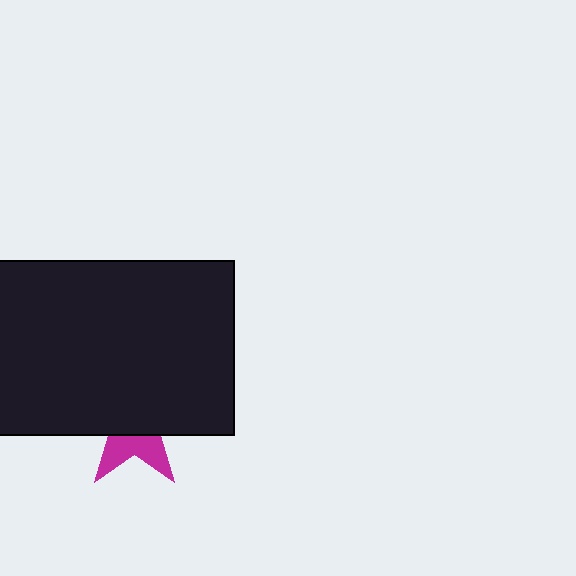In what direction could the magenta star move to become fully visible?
The magenta star could move down. That would shift it out from behind the black rectangle entirely.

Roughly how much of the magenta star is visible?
A small part of it is visible (roughly 36%).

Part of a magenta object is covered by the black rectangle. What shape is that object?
It is a star.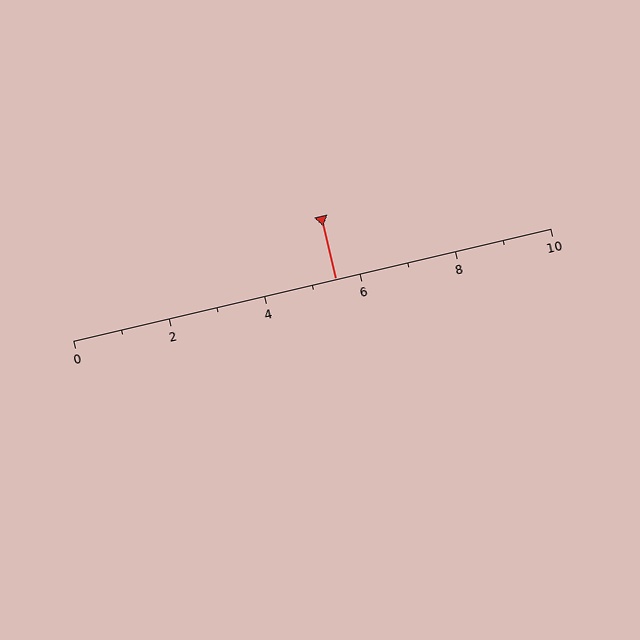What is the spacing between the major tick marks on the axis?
The major ticks are spaced 2 apart.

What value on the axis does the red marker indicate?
The marker indicates approximately 5.5.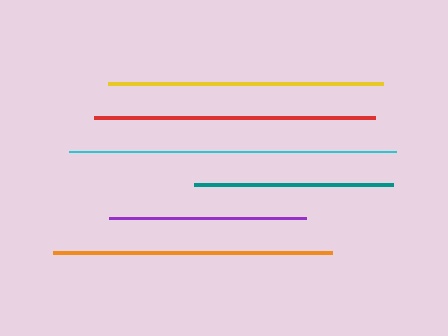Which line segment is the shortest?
The purple line is the shortest at approximately 196 pixels.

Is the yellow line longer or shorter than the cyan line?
The cyan line is longer than the yellow line.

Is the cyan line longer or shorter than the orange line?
The cyan line is longer than the orange line.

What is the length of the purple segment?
The purple segment is approximately 196 pixels long.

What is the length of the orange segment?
The orange segment is approximately 279 pixels long.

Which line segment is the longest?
The cyan line is the longest at approximately 328 pixels.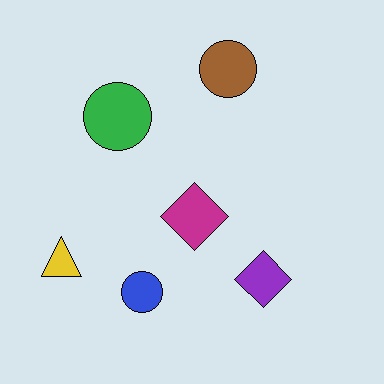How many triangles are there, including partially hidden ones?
There is 1 triangle.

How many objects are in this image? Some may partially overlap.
There are 6 objects.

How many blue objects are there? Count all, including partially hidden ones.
There is 1 blue object.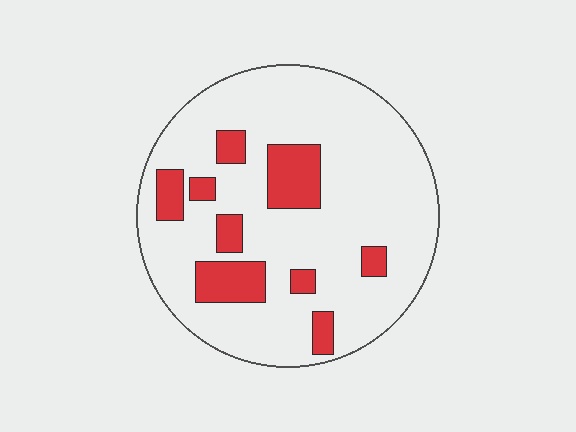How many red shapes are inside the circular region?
9.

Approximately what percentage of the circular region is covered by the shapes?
Approximately 20%.